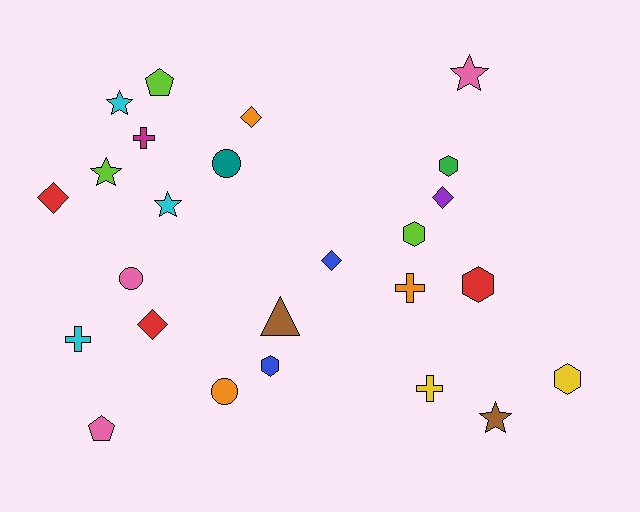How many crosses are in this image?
There are 4 crosses.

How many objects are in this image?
There are 25 objects.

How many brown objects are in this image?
There are 2 brown objects.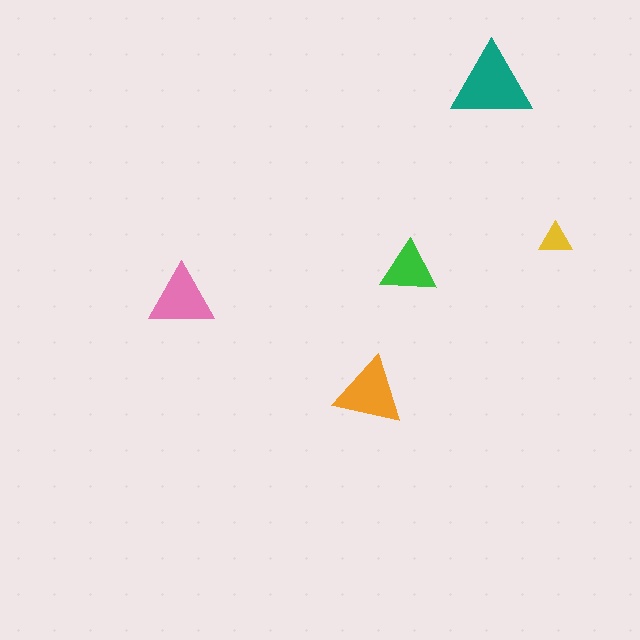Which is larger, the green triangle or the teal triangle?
The teal one.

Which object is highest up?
The teal triangle is topmost.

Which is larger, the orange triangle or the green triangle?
The orange one.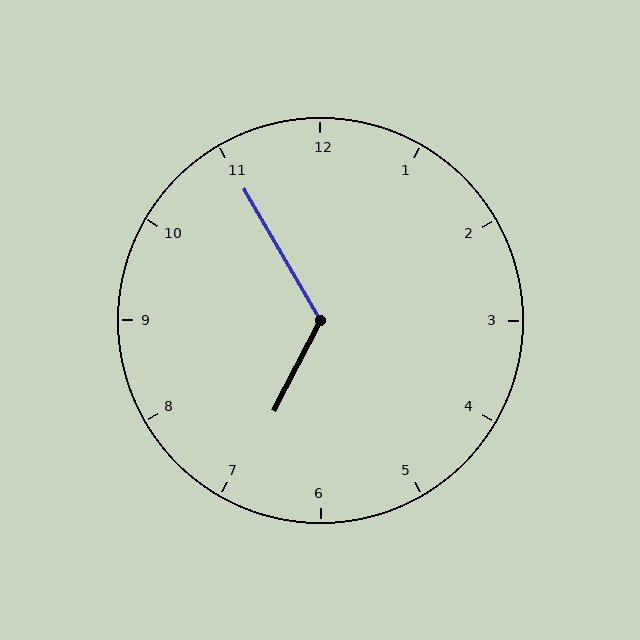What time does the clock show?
6:55.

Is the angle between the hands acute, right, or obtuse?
It is obtuse.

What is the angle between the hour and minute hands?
Approximately 122 degrees.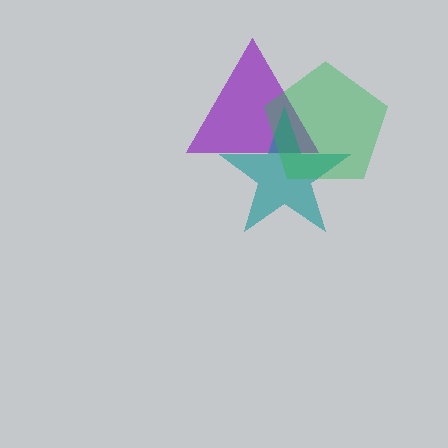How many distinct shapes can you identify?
There are 3 distinct shapes: a purple triangle, a teal star, a green pentagon.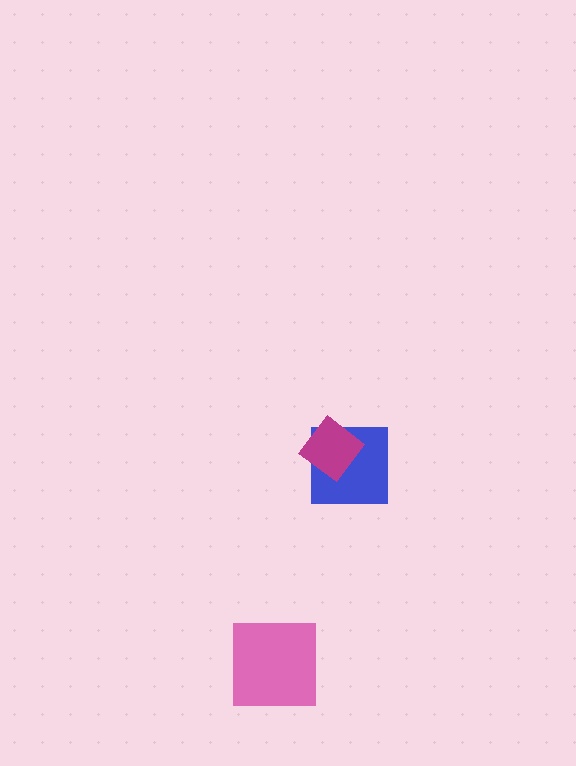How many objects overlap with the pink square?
0 objects overlap with the pink square.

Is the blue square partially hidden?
Yes, it is partially covered by another shape.